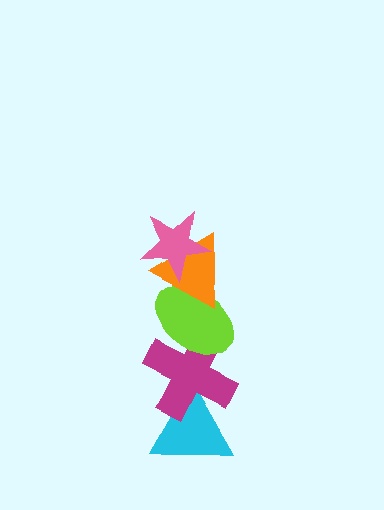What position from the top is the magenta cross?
The magenta cross is 4th from the top.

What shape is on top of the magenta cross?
The lime ellipse is on top of the magenta cross.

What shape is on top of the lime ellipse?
The orange triangle is on top of the lime ellipse.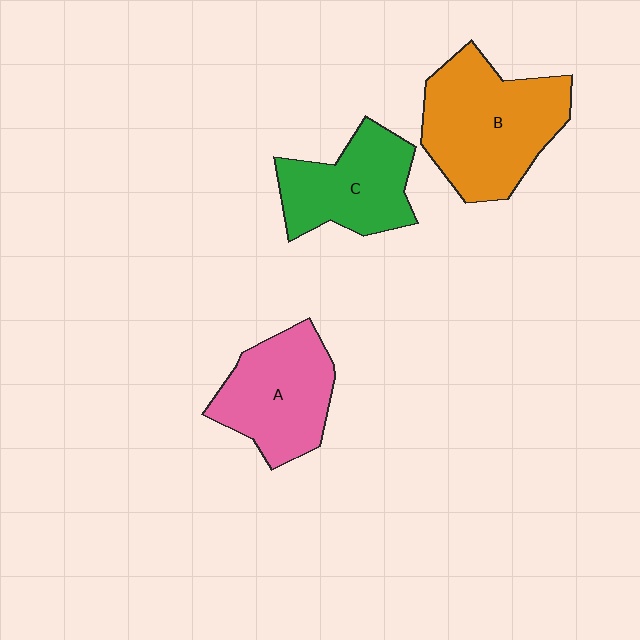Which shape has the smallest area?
Shape C (green).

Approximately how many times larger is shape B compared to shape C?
Approximately 1.4 times.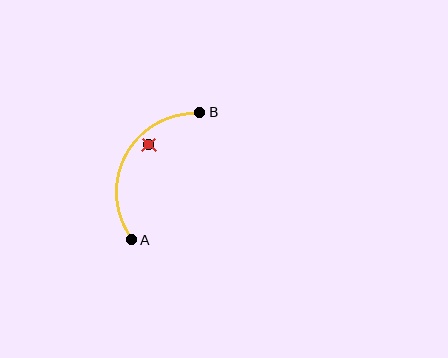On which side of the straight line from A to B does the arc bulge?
The arc bulges to the left of the straight line connecting A and B.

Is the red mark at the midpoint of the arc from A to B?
No — the red mark does not lie on the arc at all. It sits slightly inside the curve.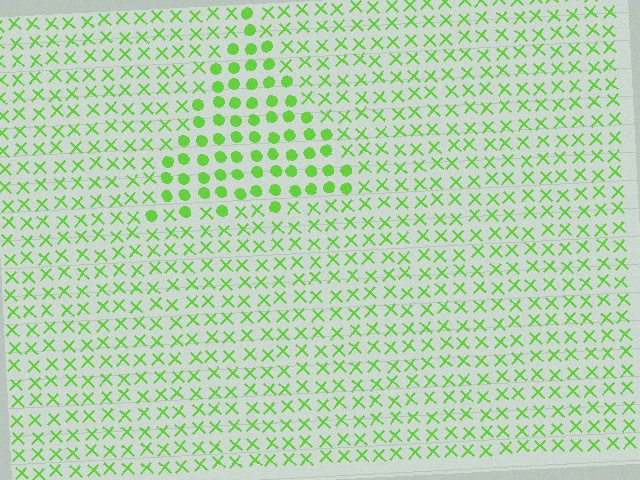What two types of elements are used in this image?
The image uses circles inside the triangle region and X marks outside it.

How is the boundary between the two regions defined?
The boundary is defined by a change in element shape: circles inside vs. X marks outside. All elements share the same color and spacing.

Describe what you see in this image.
The image is filled with small lime elements arranged in a uniform grid. A triangle-shaped region contains circles, while the surrounding area contains X marks. The boundary is defined purely by the change in element shape.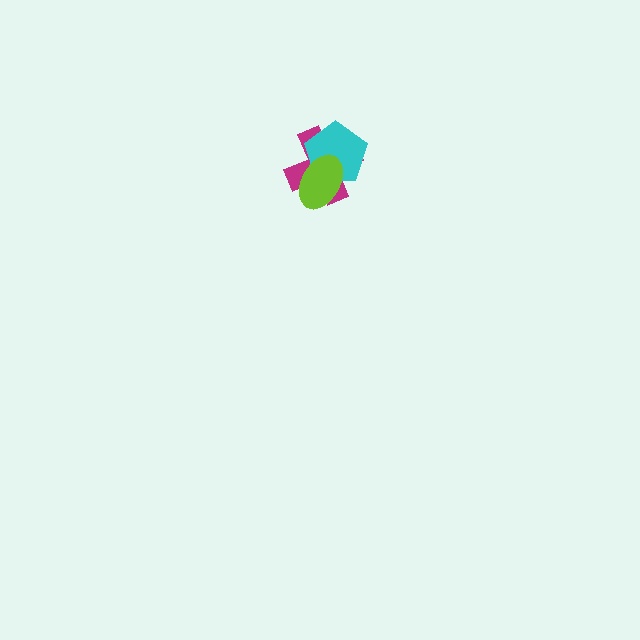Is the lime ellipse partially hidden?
No, no other shape covers it.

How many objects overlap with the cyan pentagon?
2 objects overlap with the cyan pentagon.